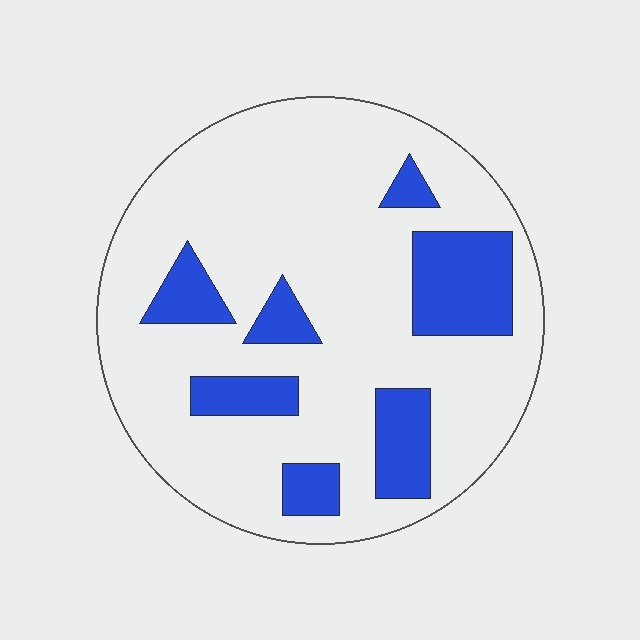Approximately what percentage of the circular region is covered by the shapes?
Approximately 20%.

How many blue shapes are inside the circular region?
7.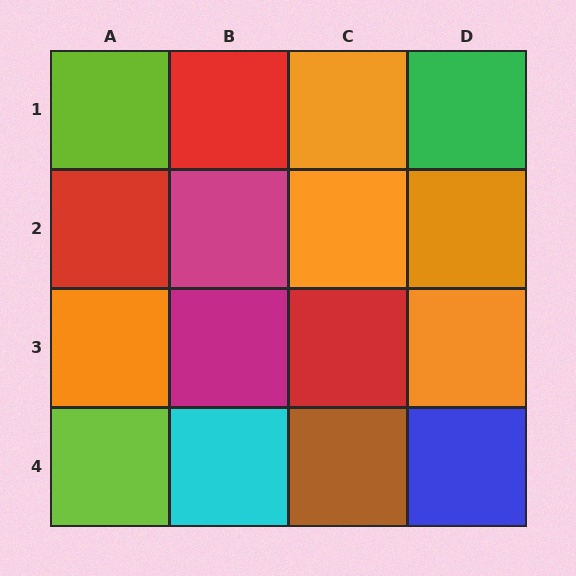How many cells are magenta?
2 cells are magenta.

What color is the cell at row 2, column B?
Magenta.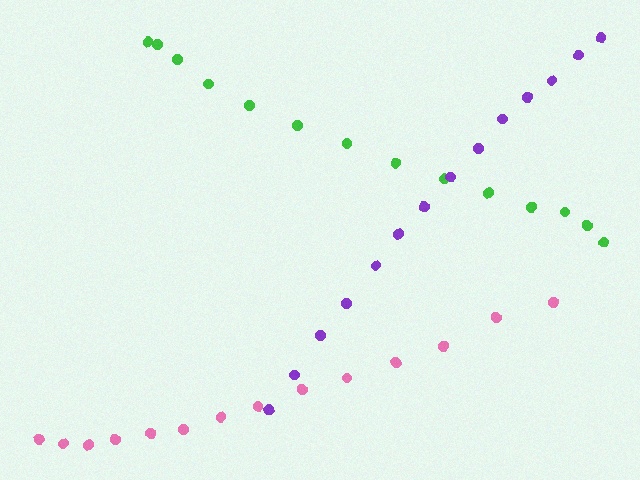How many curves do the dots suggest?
There are 3 distinct paths.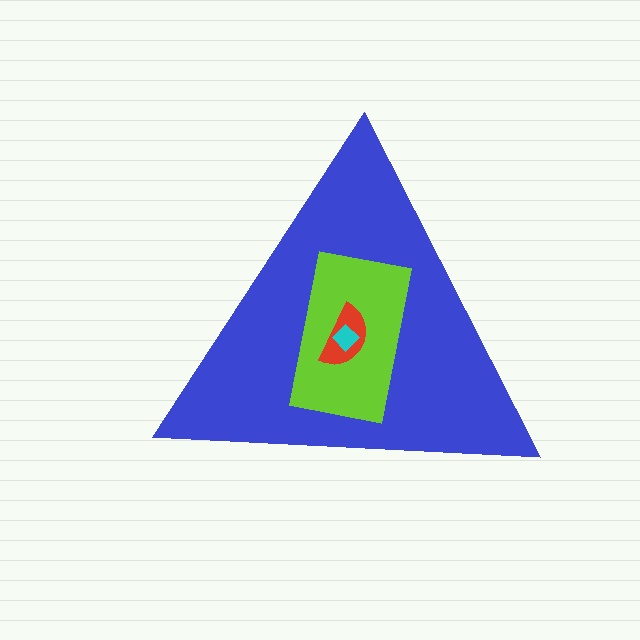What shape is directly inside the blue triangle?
The lime rectangle.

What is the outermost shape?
The blue triangle.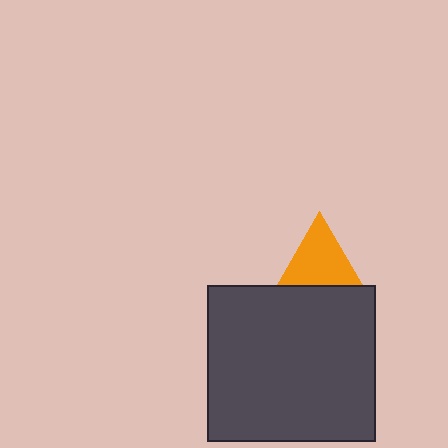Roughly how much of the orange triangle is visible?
Most of it is visible (roughly 65%).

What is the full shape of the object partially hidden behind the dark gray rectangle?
The partially hidden object is an orange triangle.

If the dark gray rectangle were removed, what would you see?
You would see the complete orange triangle.